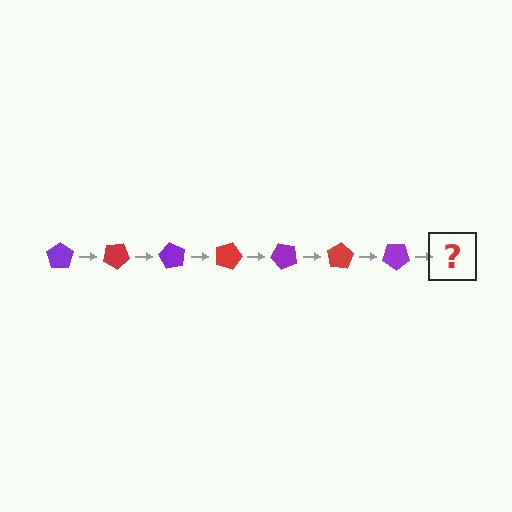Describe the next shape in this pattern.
It should be a red pentagon, rotated 210 degrees from the start.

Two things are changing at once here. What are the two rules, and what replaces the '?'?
The two rules are that it rotates 30 degrees each step and the color cycles through purple and red. The '?' should be a red pentagon, rotated 210 degrees from the start.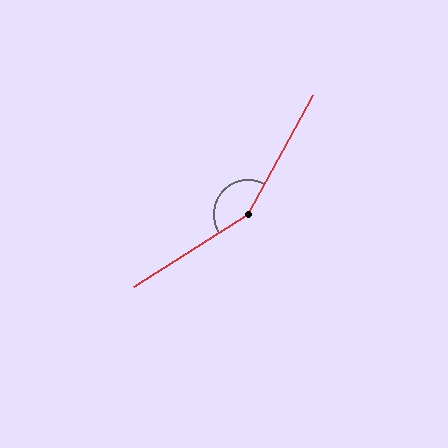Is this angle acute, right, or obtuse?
It is obtuse.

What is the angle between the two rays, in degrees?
Approximately 151 degrees.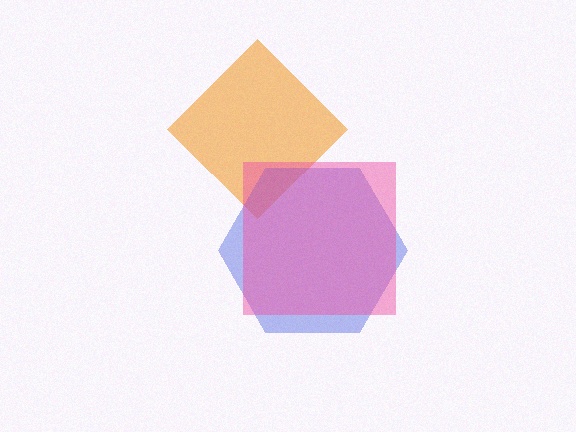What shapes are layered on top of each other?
The layered shapes are: an orange diamond, a blue hexagon, a pink square.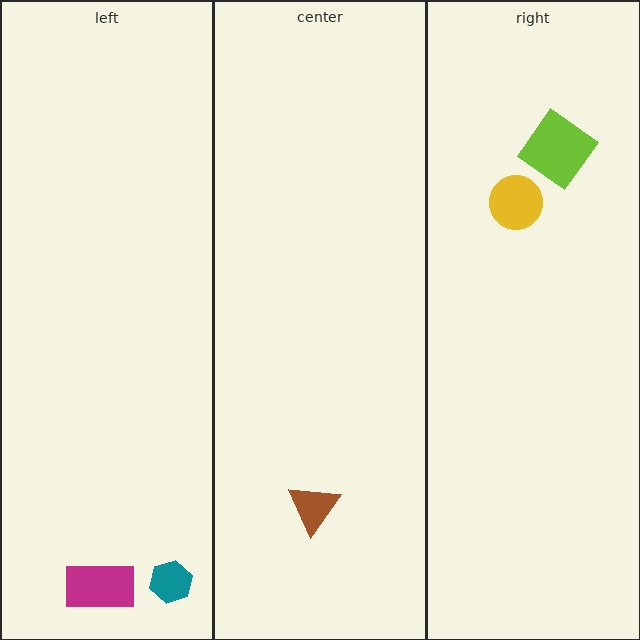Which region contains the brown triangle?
The center region.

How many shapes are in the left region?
2.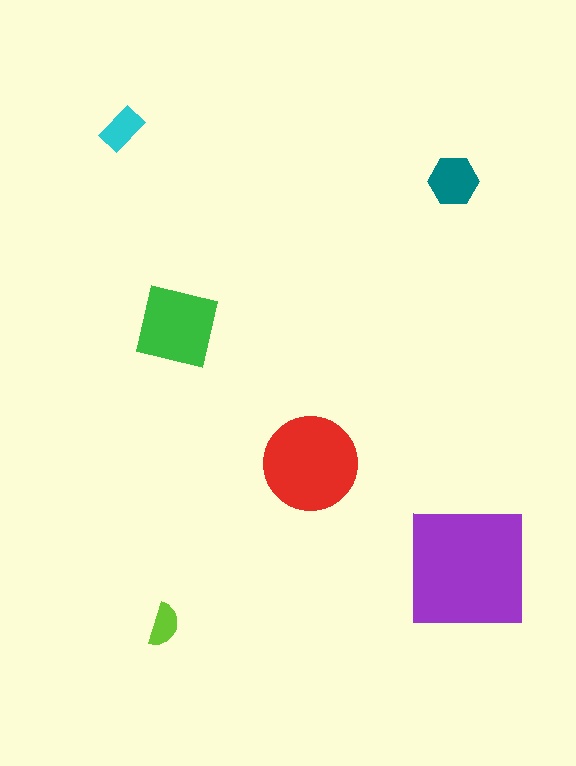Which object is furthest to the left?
The cyan rectangle is leftmost.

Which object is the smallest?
The lime semicircle.